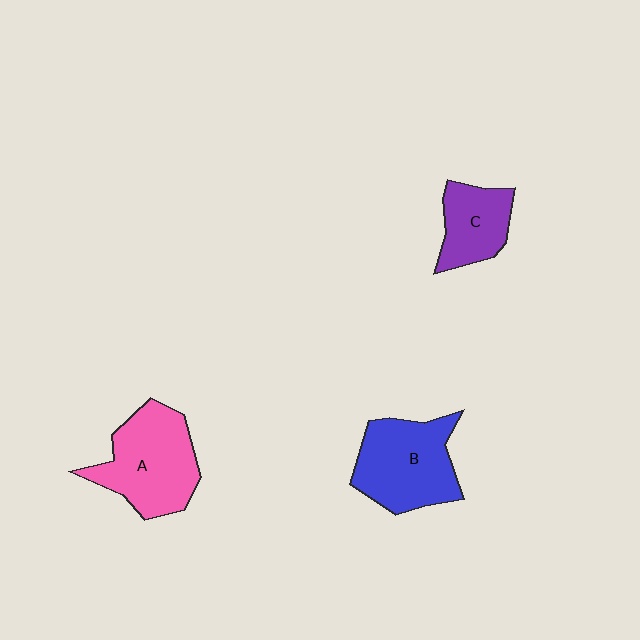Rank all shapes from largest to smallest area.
From largest to smallest: A (pink), B (blue), C (purple).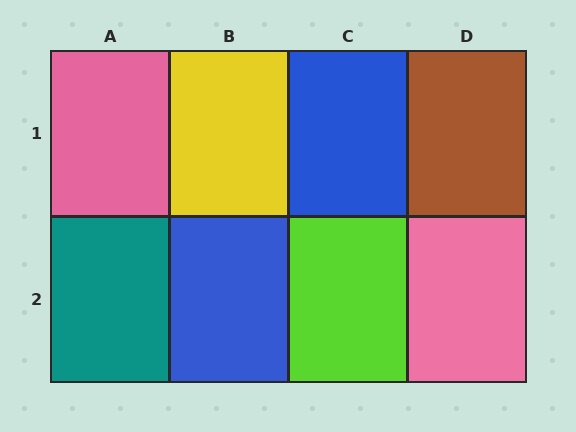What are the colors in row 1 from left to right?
Pink, yellow, blue, brown.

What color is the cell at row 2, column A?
Teal.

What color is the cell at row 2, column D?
Pink.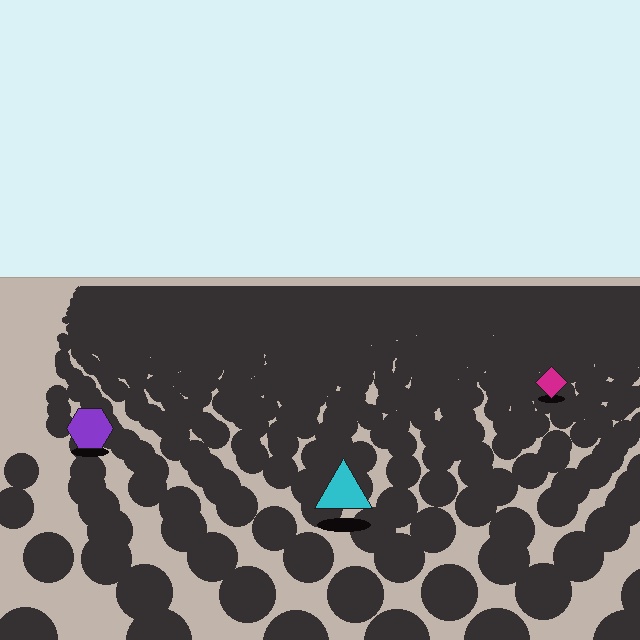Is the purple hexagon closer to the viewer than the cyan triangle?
No. The cyan triangle is closer — you can tell from the texture gradient: the ground texture is coarser near it.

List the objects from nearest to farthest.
From nearest to farthest: the cyan triangle, the purple hexagon, the magenta diamond.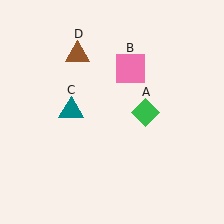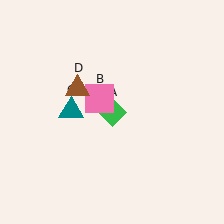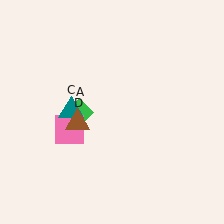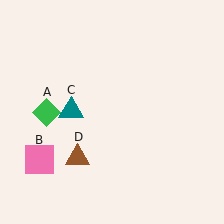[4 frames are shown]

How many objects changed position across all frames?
3 objects changed position: green diamond (object A), pink square (object B), brown triangle (object D).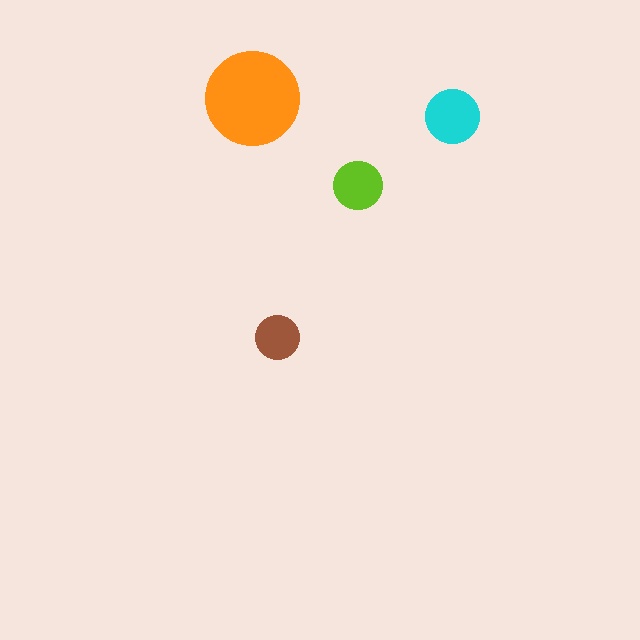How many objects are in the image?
There are 4 objects in the image.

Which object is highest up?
The orange circle is topmost.